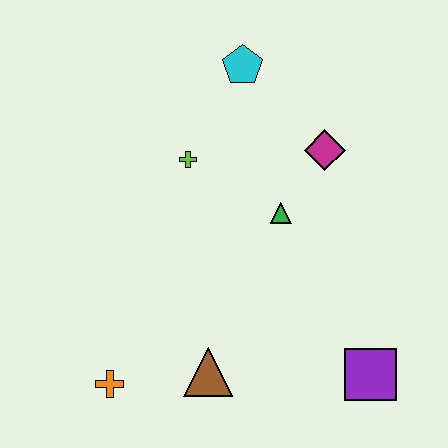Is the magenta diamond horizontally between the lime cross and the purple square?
Yes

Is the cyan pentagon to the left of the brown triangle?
No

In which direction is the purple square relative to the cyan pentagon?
The purple square is below the cyan pentagon.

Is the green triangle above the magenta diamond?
No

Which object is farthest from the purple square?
The cyan pentagon is farthest from the purple square.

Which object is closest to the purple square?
The brown triangle is closest to the purple square.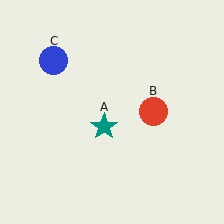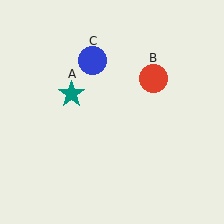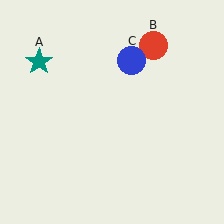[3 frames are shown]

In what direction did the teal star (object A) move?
The teal star (object A) moved up and to the left.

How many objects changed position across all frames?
3 objects changed position: teal star (object A), red circle (object B), blue circle (object C).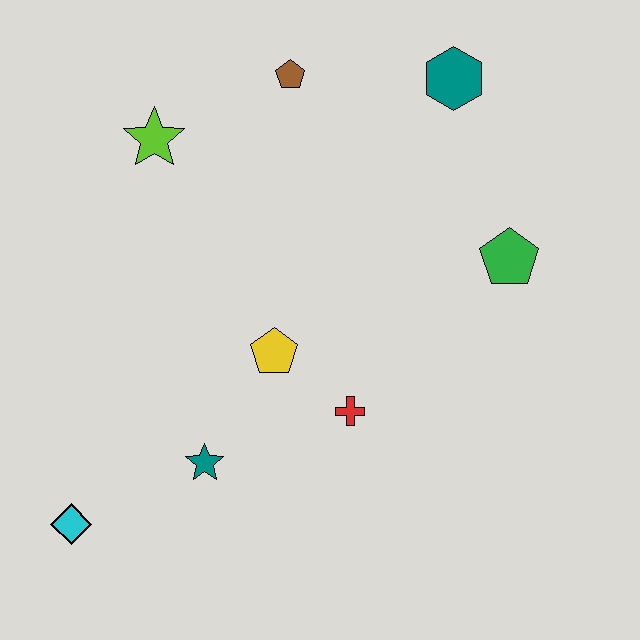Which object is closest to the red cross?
The yellow pentagon is closest to the red cross.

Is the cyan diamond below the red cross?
Yes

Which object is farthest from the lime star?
The cyan diamond is farthest from the lime star.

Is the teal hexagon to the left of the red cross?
No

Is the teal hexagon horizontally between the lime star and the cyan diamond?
No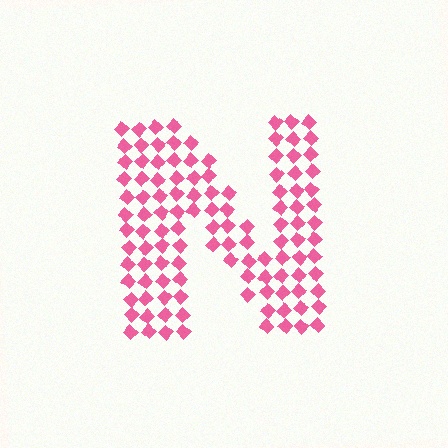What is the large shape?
The large shape is the letter N.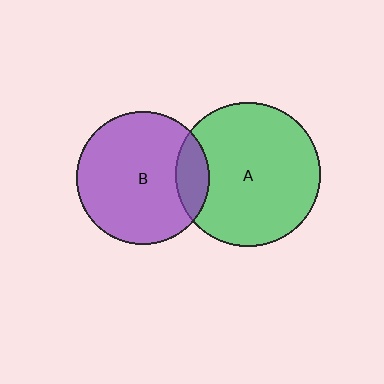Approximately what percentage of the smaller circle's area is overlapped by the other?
Approximately 15%.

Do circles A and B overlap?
Yes.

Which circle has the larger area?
Circle A (green).